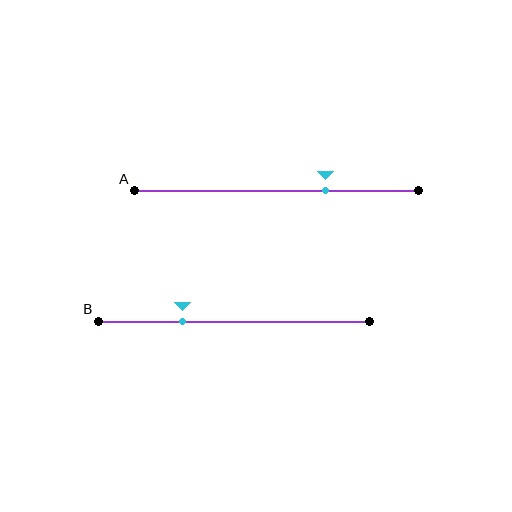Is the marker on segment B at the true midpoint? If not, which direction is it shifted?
No, the marker on segment B is shifted to the left by about 19% of the segment length.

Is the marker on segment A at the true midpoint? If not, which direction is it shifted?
No, the marker on segment A is shifted to the right by about 17% of the segment length.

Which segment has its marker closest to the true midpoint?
Segment A has its marker closest to the true midpoint.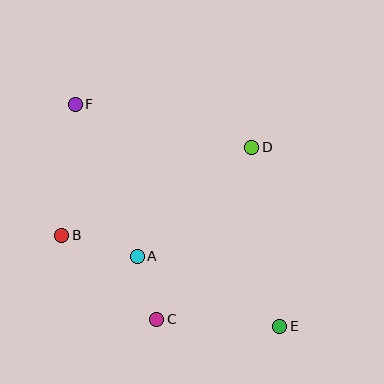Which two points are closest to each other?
Points A and C are closest to each other.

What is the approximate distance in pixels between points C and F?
The distance between C and F is approximately 230 pixels.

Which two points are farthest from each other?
Points E and F are farthest from each other.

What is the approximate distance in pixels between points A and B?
The distance between A and B is approximately 78 pixels.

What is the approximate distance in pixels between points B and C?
The distance between B and C is approximately 126 pixels.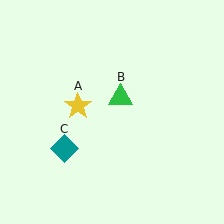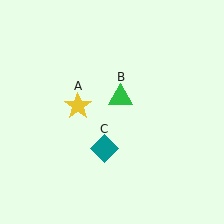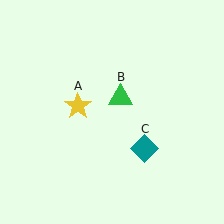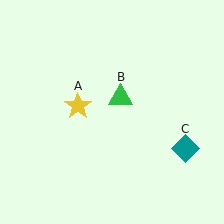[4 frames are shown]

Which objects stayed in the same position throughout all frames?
Yellow star (object A) and green triangle (object B) remained stationary.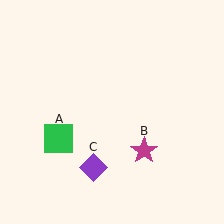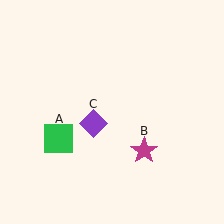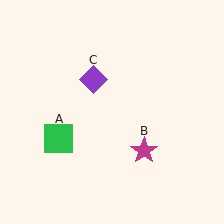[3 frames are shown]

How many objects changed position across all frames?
1 object changed position: purple diamond (object C).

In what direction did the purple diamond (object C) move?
The purple diamond (object C) moved up.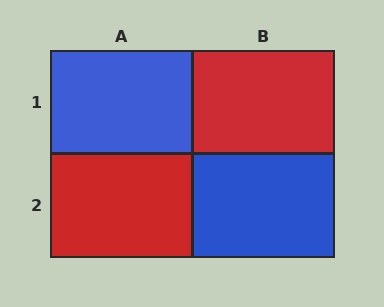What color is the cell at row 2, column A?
Red.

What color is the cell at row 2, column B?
Blue.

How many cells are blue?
2 cells are blue.